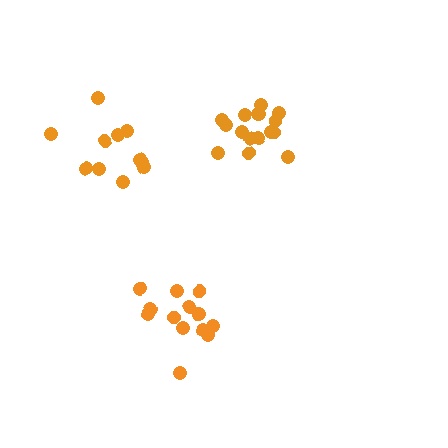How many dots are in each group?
Group 1: 11 dots, Group 2: 13 dots, Group 3: 16 dots (40 total).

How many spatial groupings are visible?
There are 3 spatial groupings.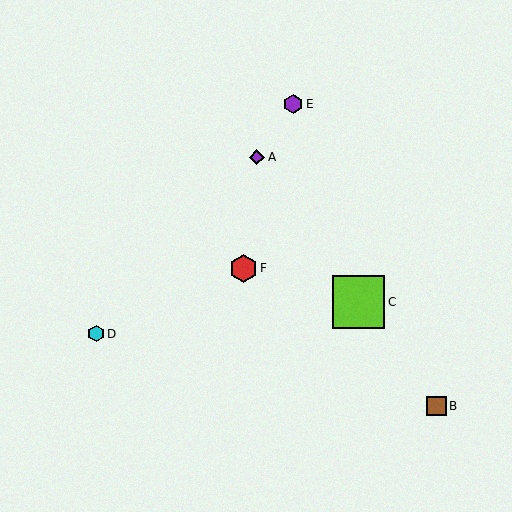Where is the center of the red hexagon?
The center of the red hexagon is at (243, 268).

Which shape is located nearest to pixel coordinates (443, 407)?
The brown square (labeled B) at (437, 406) is nearest to that location.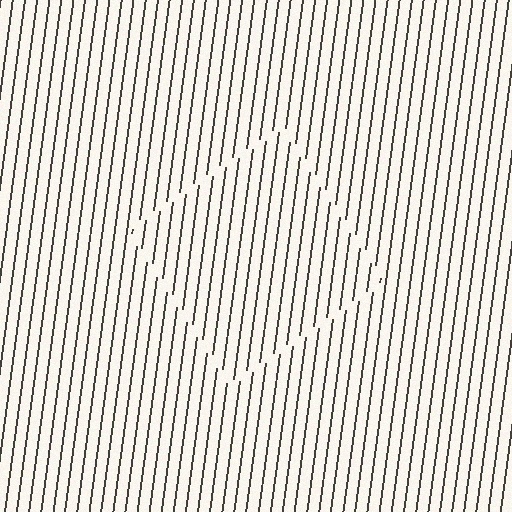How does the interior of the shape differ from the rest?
The interior of the shape contains the same grating, shifted by half a period — the contour is defined by the phase discontinuity where line-ends from the inner and outer gratings abut.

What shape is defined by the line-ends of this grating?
An illusory square. The interior of the shape contains the same grating, shifted by half a period — the contour is defined by the phase discontinuity where line-ends from the inner and outer gratings abut.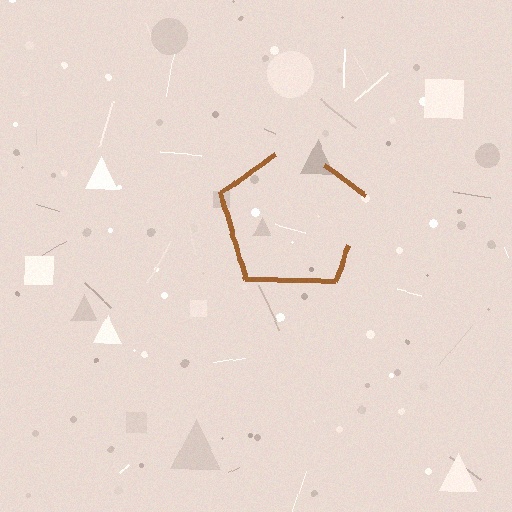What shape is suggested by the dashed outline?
The dashed outline suggests a pentagon.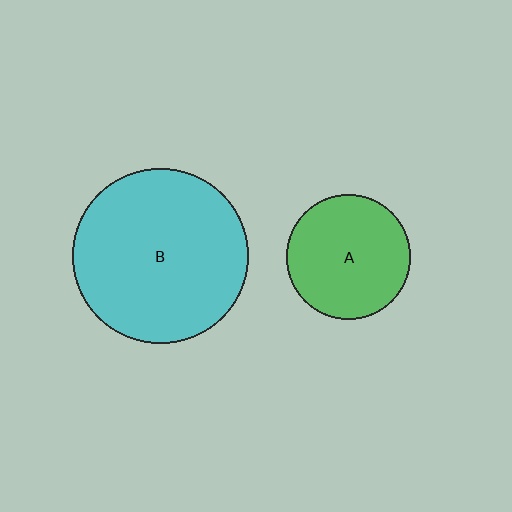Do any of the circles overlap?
No, none of the circles overlap.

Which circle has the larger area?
Circle B (cyan).